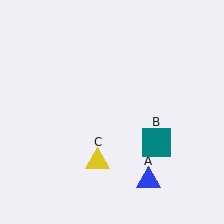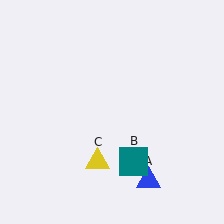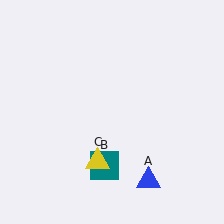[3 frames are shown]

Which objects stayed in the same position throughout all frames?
Blue triangle (object A) and yellow triangle (object C) remained stationary.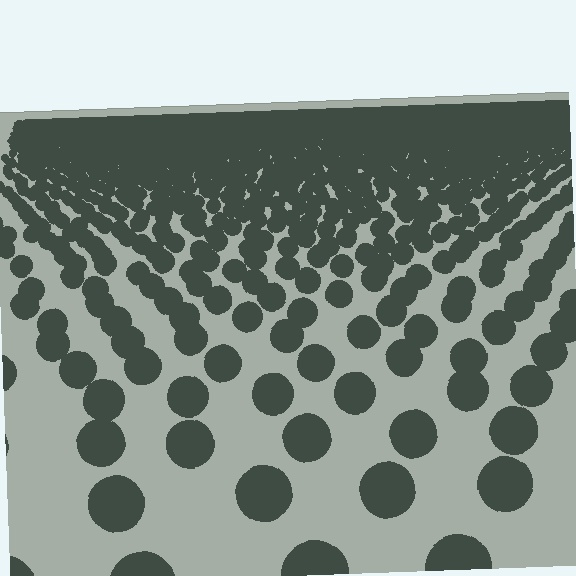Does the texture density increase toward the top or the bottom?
Density increases toward the top.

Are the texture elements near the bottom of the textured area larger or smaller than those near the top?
Larger. Near the bottom, elements are closer to the viewer and appear at a bigger on-screen size.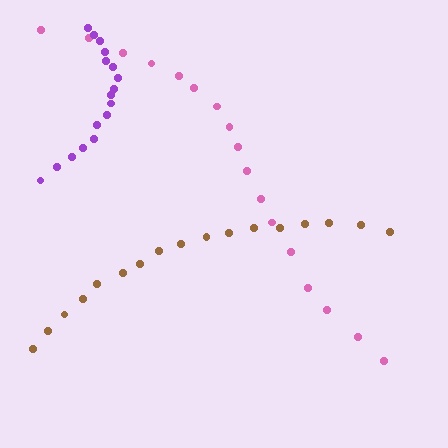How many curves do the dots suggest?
There are 3 distinct paths.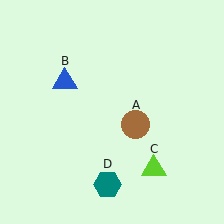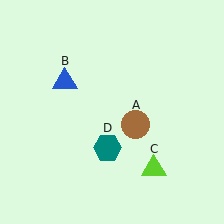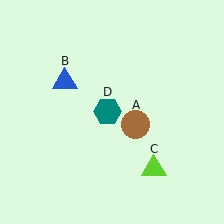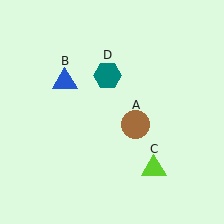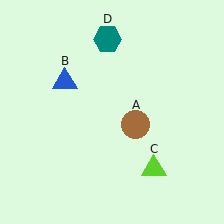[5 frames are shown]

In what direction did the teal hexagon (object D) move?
The teal hexagon (object D) moved up.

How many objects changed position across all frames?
1 object changed position: teal hexagon (object D).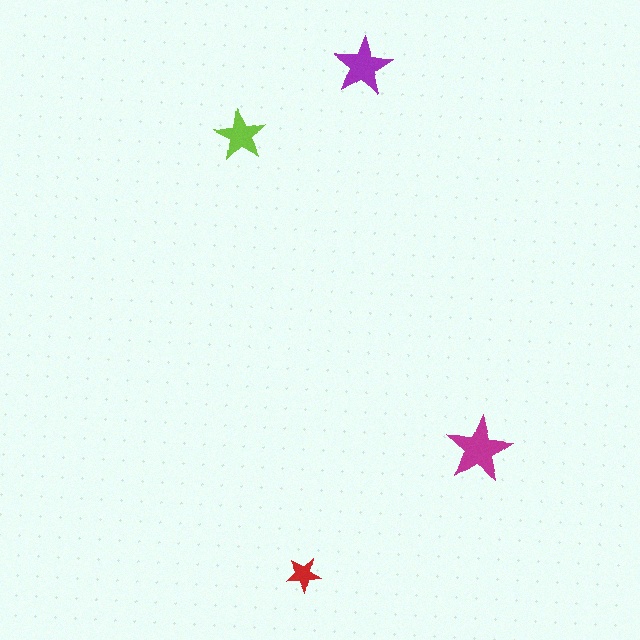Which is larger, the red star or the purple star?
The purple one.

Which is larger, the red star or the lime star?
The lime one.